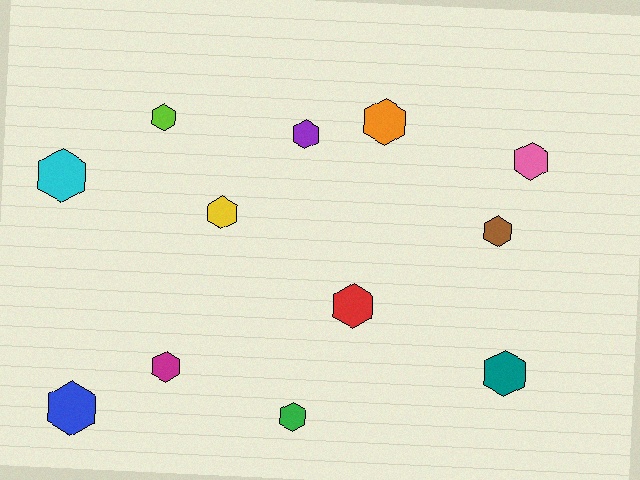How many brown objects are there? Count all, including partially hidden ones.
There is 1 brown object.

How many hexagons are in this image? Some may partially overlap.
There are 12 hexagons.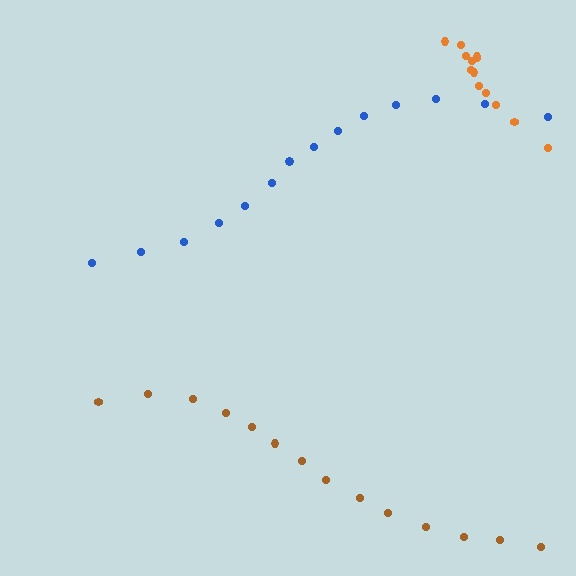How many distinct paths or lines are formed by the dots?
There are 3 distinct paths.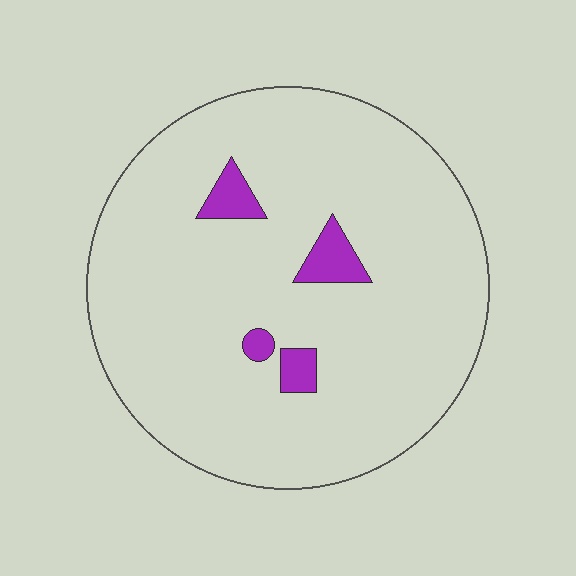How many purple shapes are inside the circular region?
4.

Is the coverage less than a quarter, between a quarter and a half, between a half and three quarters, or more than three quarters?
Less than a quarter.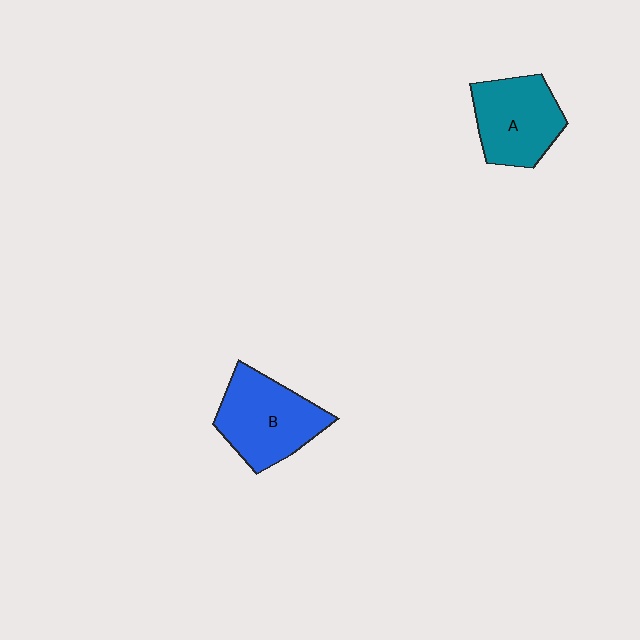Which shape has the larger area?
Shape B (blue).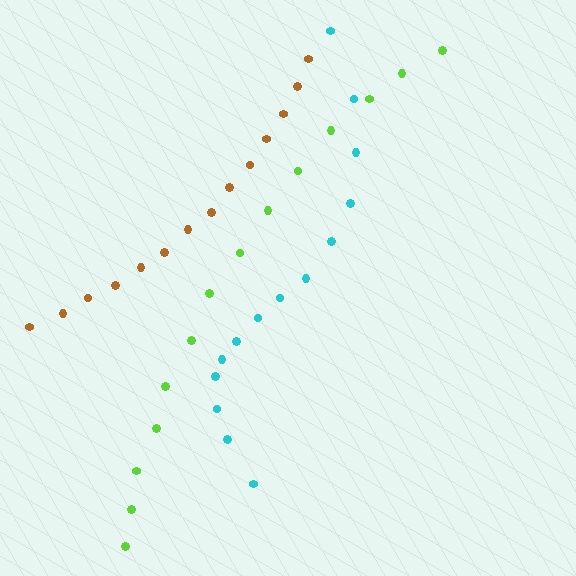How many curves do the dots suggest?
There are 3 distinct paths.